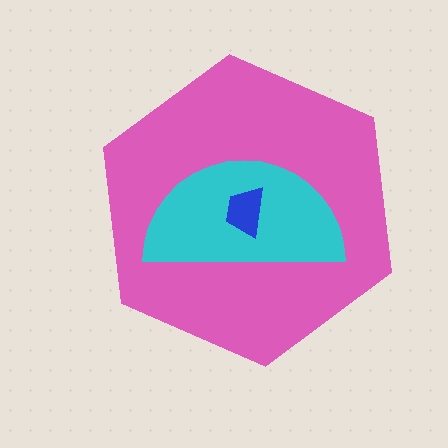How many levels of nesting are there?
3.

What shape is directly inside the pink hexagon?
The cyan semicircle.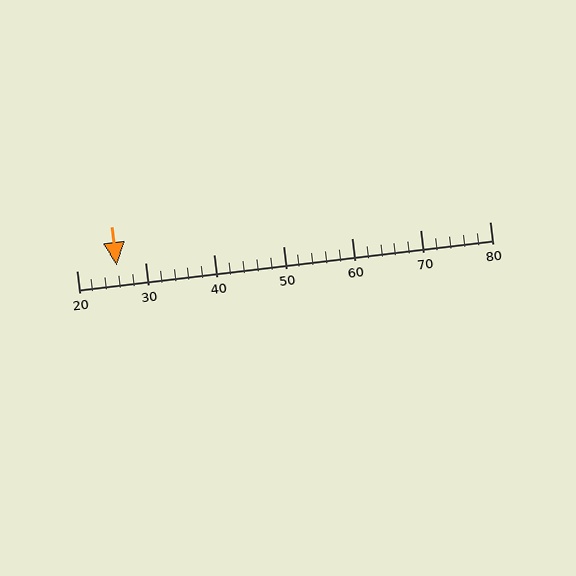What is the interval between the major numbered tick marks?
The major tick marks are spaced 10 units apart.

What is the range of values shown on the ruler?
The ruler shows values from 20 to 80.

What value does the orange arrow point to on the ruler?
The orange arrow points to approximately 26.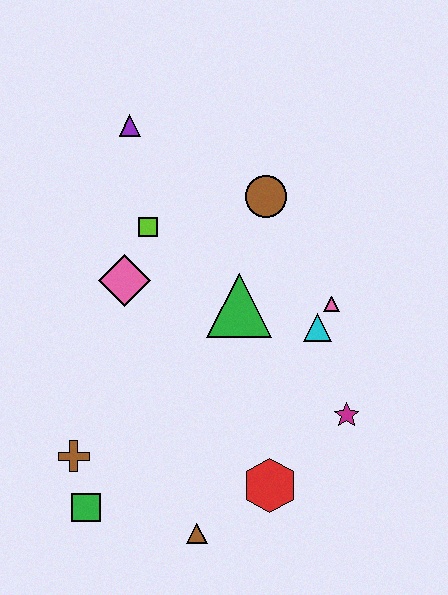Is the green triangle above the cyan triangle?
Yes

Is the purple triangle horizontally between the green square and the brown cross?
No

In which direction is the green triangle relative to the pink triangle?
The green triangle is to the left of the pink triangle.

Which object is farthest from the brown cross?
The purple triangle is farthest from the brown cross.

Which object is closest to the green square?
The brown cross is closest to the green square.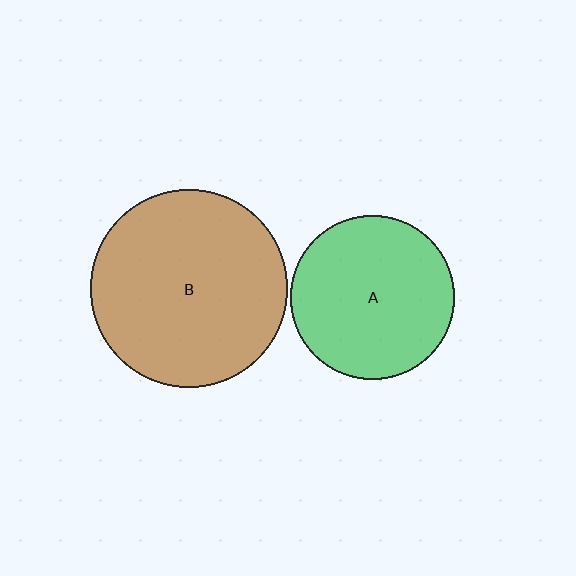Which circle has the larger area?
Circle B (brown).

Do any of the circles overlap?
No, none of the circles overlap.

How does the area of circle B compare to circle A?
Approximately 1.4 times.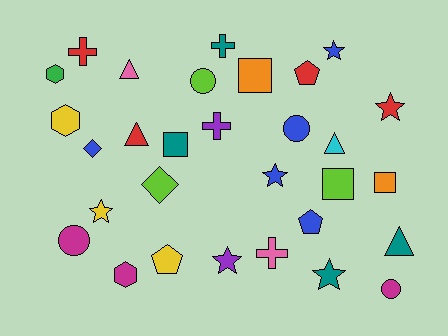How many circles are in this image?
There are 4 circles.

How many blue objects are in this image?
There are 5 blue objects.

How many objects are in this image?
There are 30 objects.